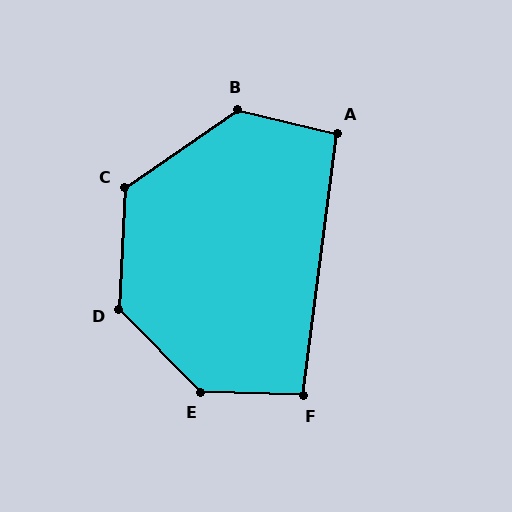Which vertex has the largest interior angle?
E, at approximately 136 degrees.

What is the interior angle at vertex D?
Approximately 132 degrees (obtuse).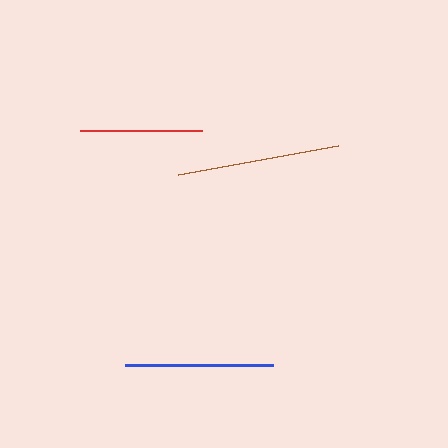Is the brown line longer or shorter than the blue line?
The brown line is longer than the blue line.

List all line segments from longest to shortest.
From longest to shortest: brown, blue, red.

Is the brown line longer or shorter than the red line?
The brown line is longer than the red line.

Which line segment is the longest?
The brown line is the longest at approximately 163 pixels.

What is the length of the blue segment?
The blue segment is approximately 148 pixels long.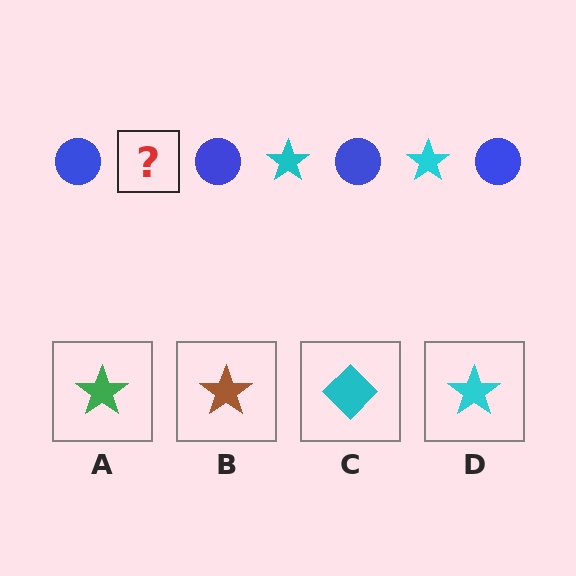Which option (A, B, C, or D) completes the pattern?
D.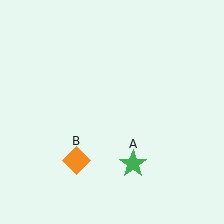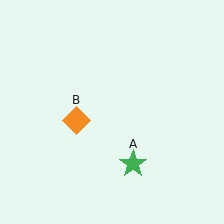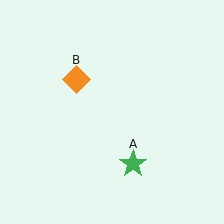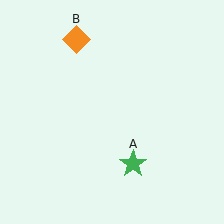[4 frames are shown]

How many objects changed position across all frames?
1 object changed position: orange diamond (object B).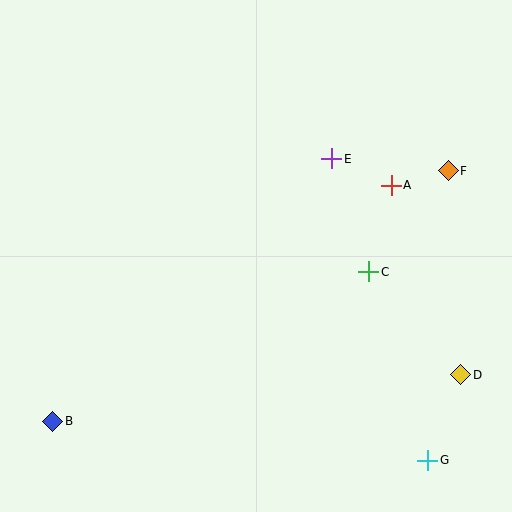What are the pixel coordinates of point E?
Point E is at (332, 159).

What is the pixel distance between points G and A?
The distance between G and A is 277 pixels.